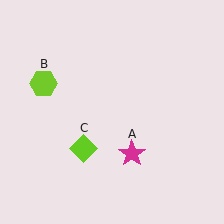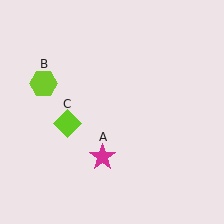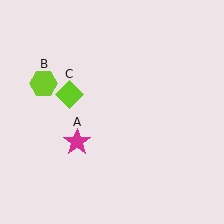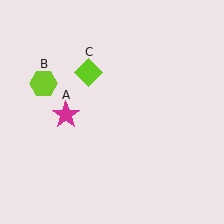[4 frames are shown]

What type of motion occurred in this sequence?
The magenta star (object A), lime diamond (object C) rotated clockwise around the center of the scene.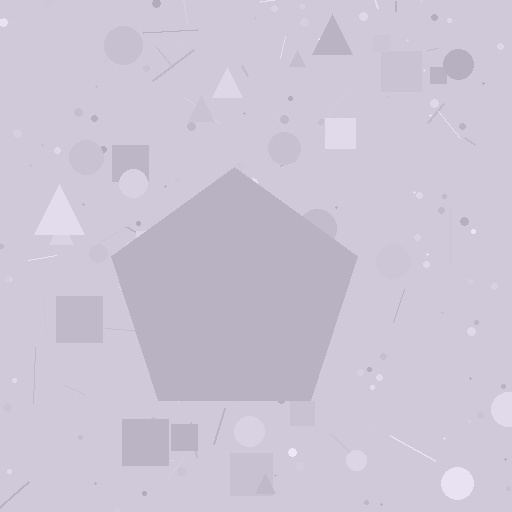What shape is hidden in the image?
A pentagon is hidden in the image.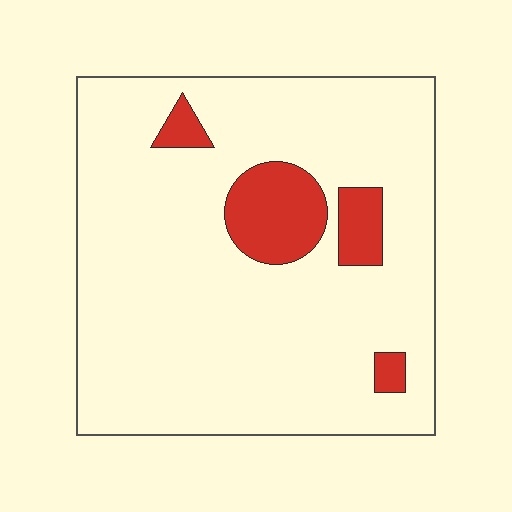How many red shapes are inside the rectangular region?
4.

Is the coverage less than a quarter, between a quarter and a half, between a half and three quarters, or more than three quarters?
Less than a quarter.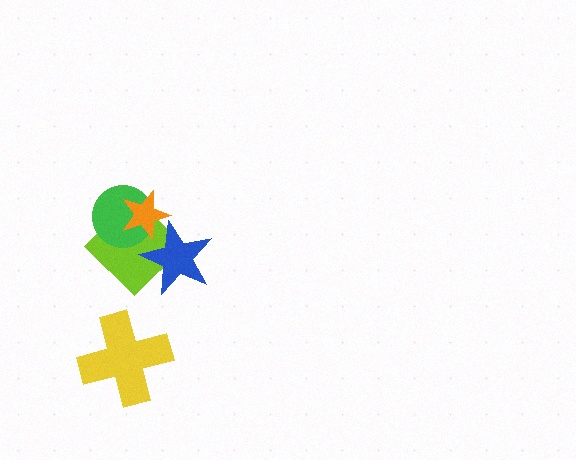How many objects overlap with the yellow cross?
0 objects overlap with the yellow cross.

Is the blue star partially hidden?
Yes, it is partially covered by another shape.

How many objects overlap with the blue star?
2 objects overlap with the blue star.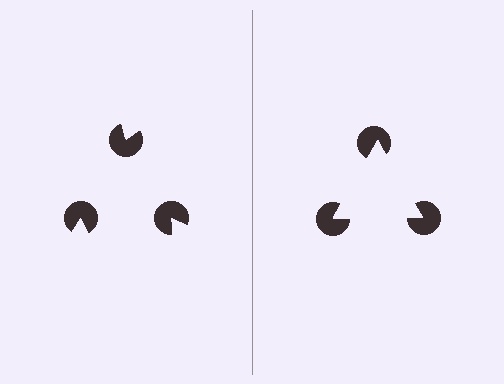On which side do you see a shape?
An illusory triangle appears on the right side. On the left side the wedge cuts are rotated, so no coherent shape forms.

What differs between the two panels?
The pac-man discs are positioned identically on both sides; only the wedge orientations differ. On the right they align to a triangle; on the left they are misaligned.